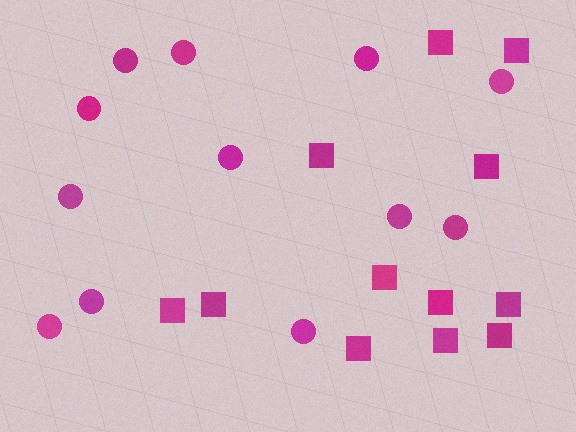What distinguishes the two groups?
There are 2 groups: one group of circles (12) and one group of squares (12).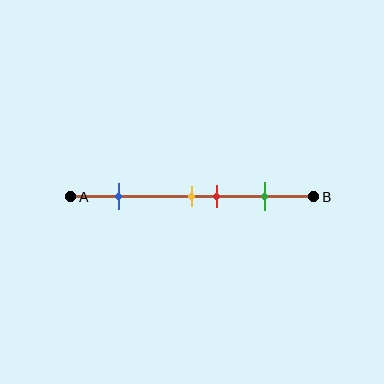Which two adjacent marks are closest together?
The yellow and red marks are the closest adjacent pair.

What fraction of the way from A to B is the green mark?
The green mark is approximately 80% (0.8) of the way from A to B.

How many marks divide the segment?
There are 4 marks dividing the segment.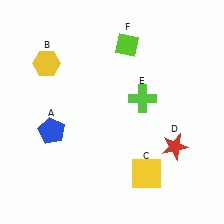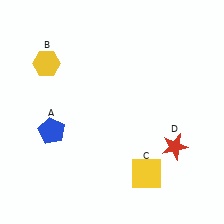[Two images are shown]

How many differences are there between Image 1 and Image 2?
There are 2 differences between the two images.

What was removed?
The lime cross (E), the lime diamond (F) were removed in Image 2.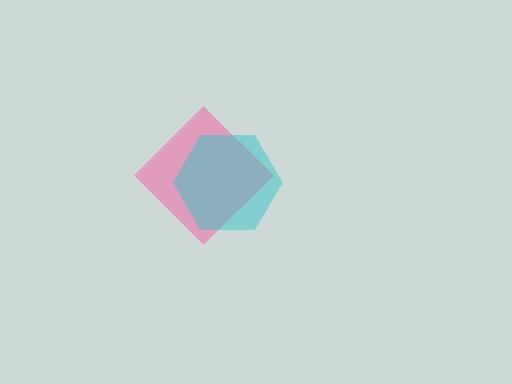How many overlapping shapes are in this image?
There are 2 overlapping shapes in the image.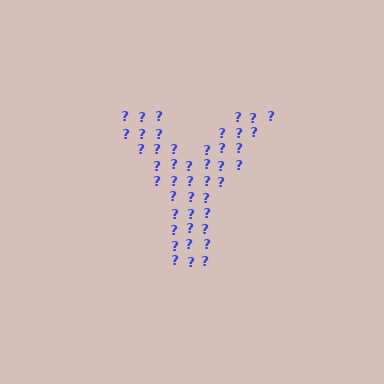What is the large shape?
The large shape is the letter Y.